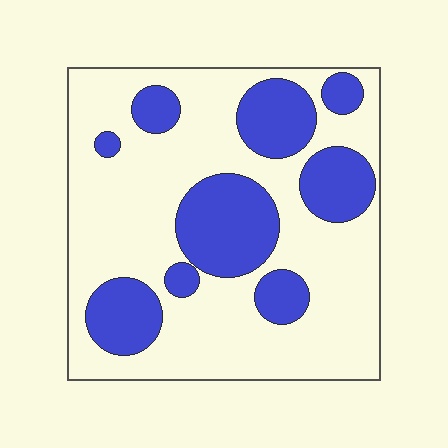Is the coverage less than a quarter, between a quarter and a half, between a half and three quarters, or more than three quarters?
Between a quarter and a half.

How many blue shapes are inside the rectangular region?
9.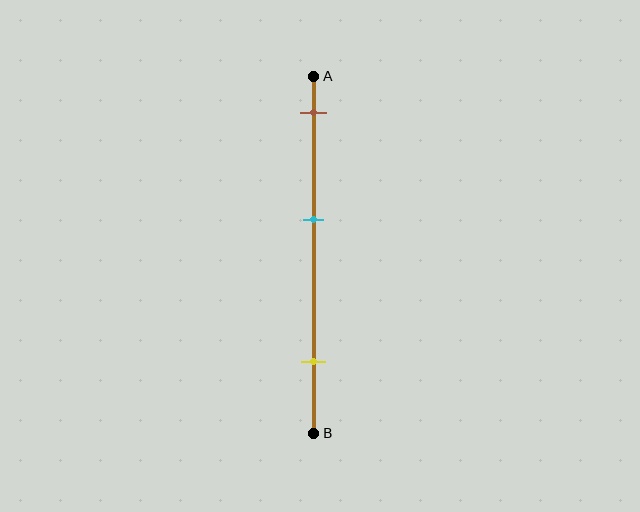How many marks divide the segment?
There are 3 marks dividing the segment.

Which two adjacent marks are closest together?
The brown and cyan marks are the closest adjacent pair.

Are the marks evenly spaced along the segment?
Yes, the marks are approximately evenly spaced.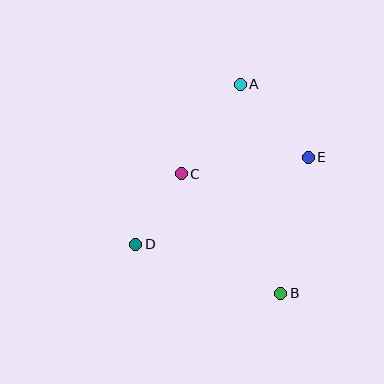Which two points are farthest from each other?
Points A and B are farthest from each other.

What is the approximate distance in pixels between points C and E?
The distance between C and E is approximately 128 pixels.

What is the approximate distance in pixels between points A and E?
The distance between A and E is approximately 100 pixels.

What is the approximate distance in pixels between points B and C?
The distance between B and C is approximately 156 pixels.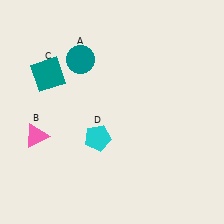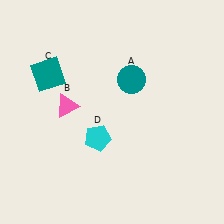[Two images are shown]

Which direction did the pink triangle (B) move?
The pink triangle (B) moved right.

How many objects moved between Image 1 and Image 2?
2 objects moved between the two images.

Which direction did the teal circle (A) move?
The teal circle (A) moved right.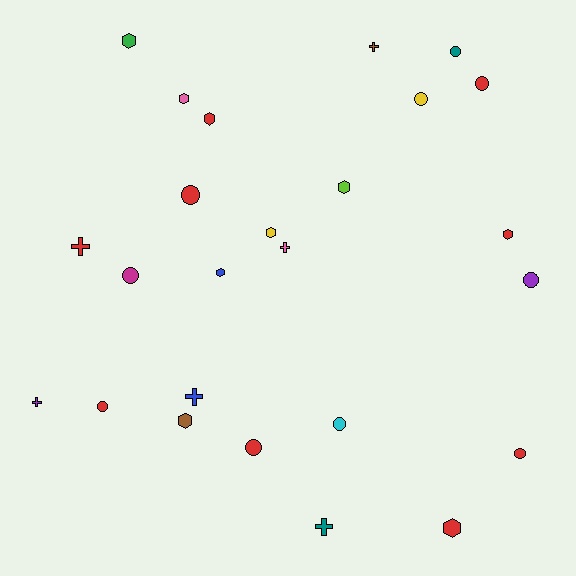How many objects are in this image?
There are 25 objects.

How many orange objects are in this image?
There are no orange objects.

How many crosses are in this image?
There are 6 crosses.